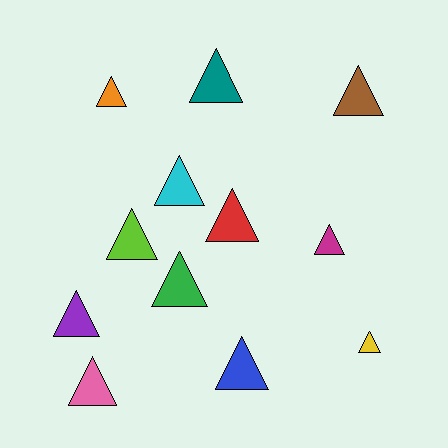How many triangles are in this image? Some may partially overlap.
There are 12 triangles.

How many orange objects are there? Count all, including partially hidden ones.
There is 1 orange object.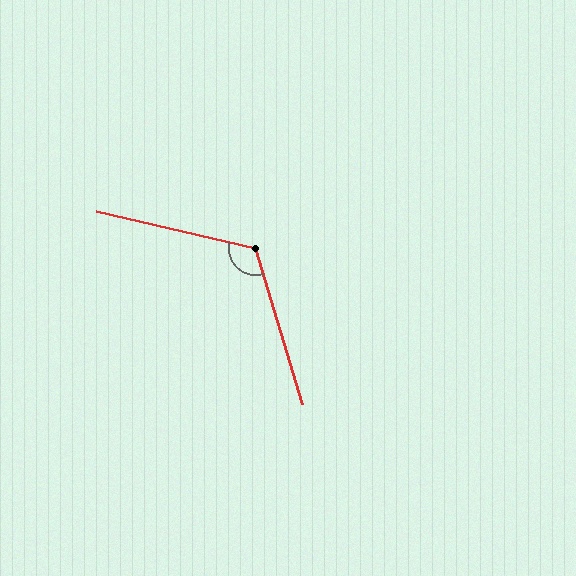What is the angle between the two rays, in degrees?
Approximately 120 degrees.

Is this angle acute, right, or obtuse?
It is obtuse.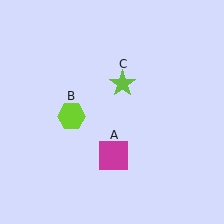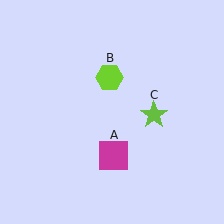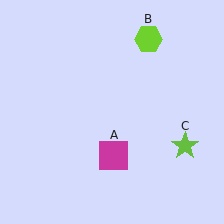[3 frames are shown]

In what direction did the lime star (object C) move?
The lime star (object C) moved down and to the right.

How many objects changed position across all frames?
2 objects changed position: lime hexagon (object B), lime star (object C).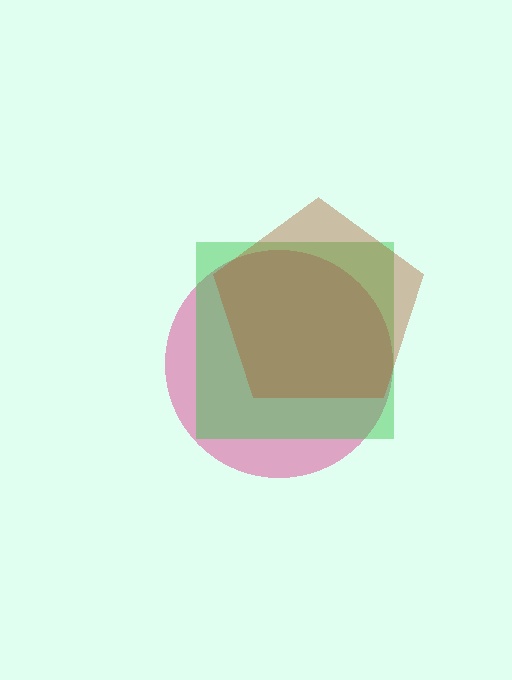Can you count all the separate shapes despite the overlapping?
Yes, there are 3 separate shapes.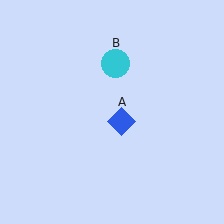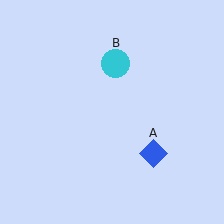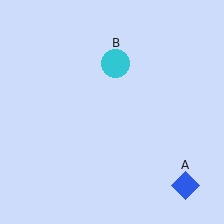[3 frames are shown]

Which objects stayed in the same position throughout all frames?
Cyan circle (object B) remained stationary.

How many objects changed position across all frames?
1 object changed position: blue diamond (object A).